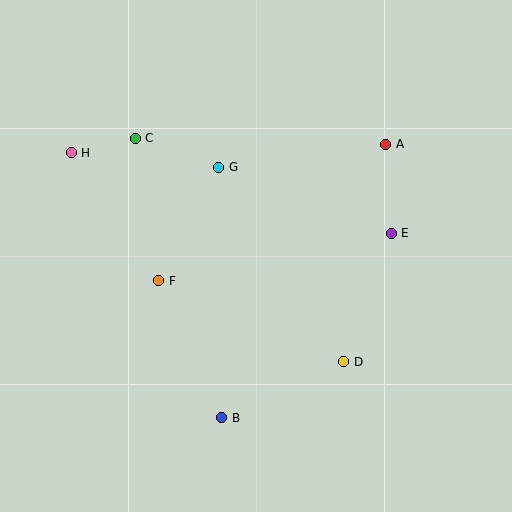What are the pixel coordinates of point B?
Point B is at (222, 418).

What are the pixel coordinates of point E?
Point E is at (391, 233).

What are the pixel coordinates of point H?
Point H is at (71, 153).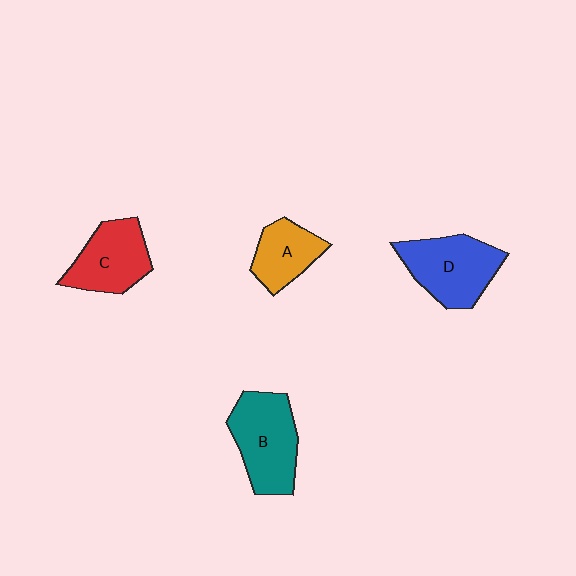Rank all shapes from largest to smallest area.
From largest to smallest: B (teal), D (blue), C (red), A (orange).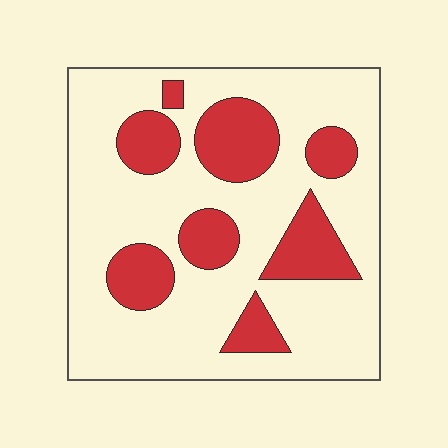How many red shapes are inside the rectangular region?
8.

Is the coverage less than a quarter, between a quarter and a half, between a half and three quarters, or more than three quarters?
Between a quarter and a half.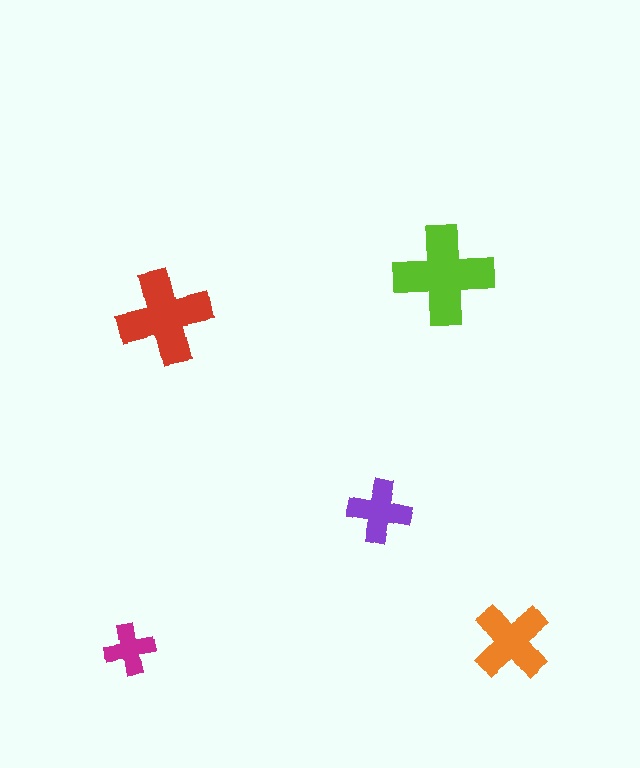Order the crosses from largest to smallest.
the lime one, the red one, the orange one, the purple one, the magenta one.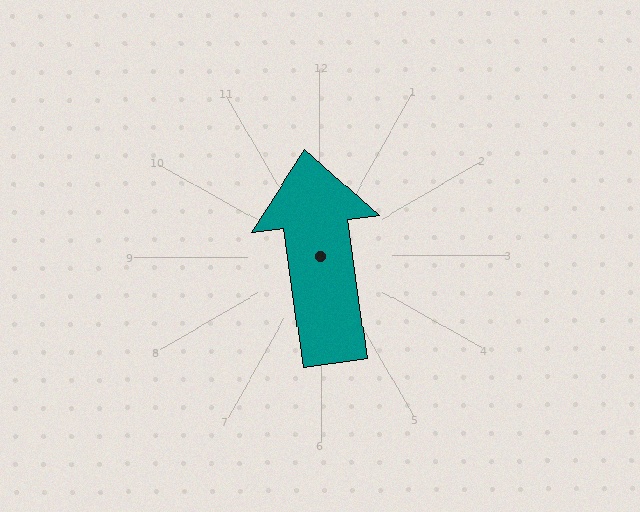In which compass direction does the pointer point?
North.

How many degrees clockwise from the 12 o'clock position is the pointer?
Approximately 352 degrees.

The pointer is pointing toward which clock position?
Roughly 12 o'clock.